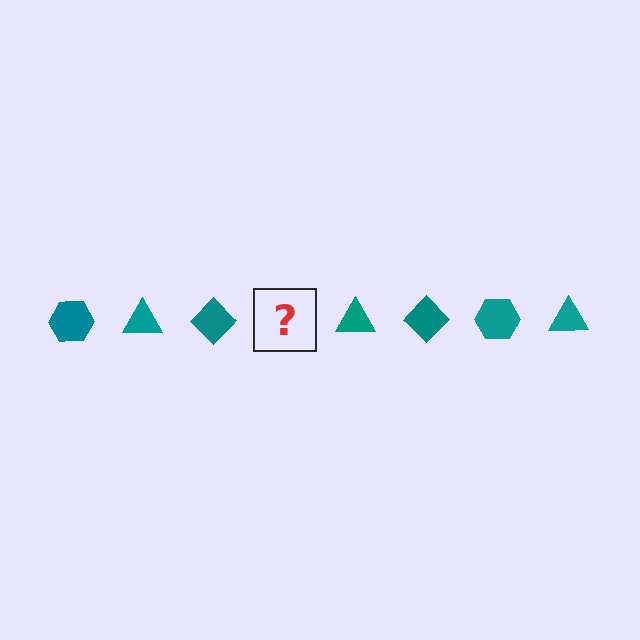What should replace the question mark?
The question mark should be replaced with a teal hexagon.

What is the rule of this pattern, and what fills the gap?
The rule is that the pattern cycles through hexagon, triangle, diamond shapes in teal. The gap should be filled with a teal hexagon.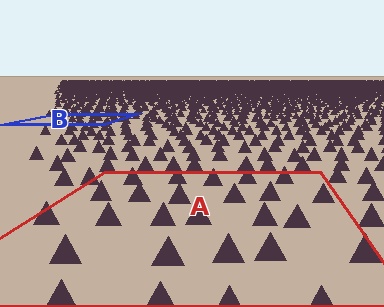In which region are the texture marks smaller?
The texture marks are smaller in region B, because it is farther away.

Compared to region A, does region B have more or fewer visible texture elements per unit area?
Region B has more texture elements per unit area — they are packed more densely because it is farther away.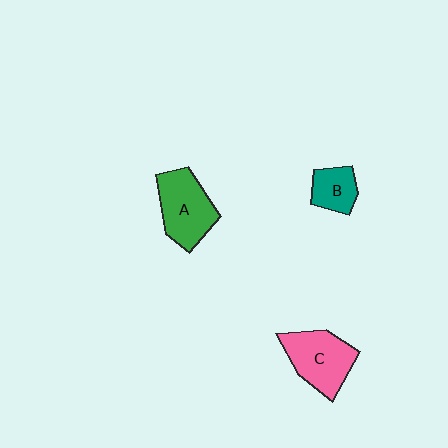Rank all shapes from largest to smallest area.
From largest to smallest: C (pink), A (green), B (teal).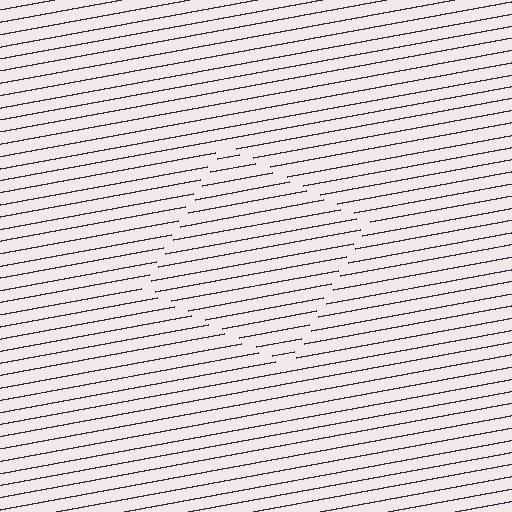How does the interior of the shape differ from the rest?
The interior of the shape contains the same grating, shifted by half a period — the contour is defined by the phase discontinuity where line-ends from the inner and outer gratings abut.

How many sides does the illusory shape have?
4 sides — the line-ends trace a square.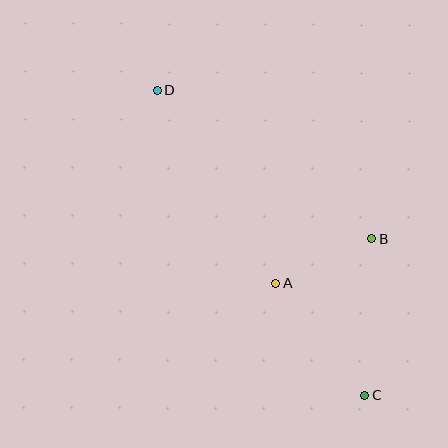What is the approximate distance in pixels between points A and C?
The distance between A and C is approximately 143 pixels.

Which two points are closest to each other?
Points A and B are closest to each other.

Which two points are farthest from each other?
Points C and D are farthest from each other.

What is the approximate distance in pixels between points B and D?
The distance between B and D is approximately 261 pixels.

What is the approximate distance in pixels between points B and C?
The distance between B and C is approximately 157 pixels.